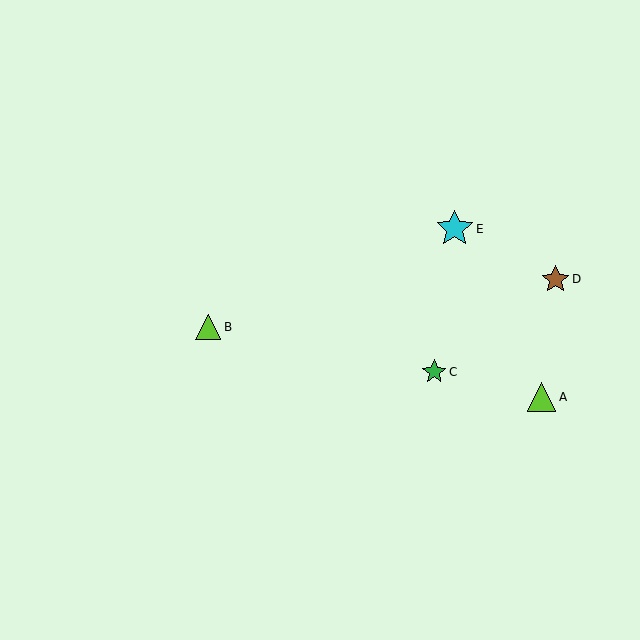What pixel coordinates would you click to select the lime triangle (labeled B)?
Click at (208, 327) to select the lime triangle B.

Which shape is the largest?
The cyan star (labeled E) is the largest.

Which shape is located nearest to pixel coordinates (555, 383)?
The lime triangle (labeled A) at (542, 397) is nearest to that location.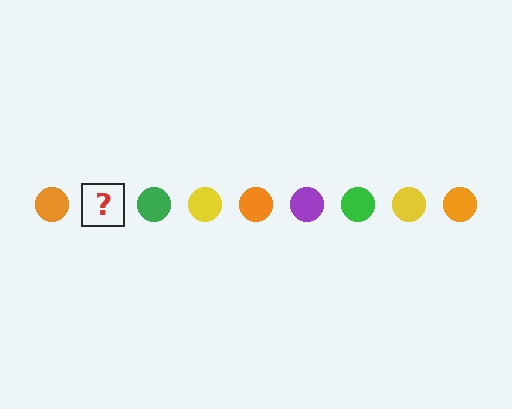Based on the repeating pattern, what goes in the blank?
The blank should be a purple circle.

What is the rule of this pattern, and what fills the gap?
The rule is that the pattern cycles through orange, purple, green, yellow circles. The gap should be filled with a purple circle.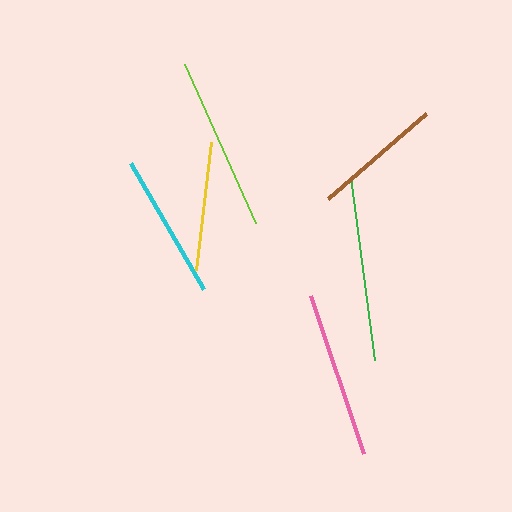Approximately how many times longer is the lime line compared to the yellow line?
The lime line is approximately 1.3 times the length of the yellow line.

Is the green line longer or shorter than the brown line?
The green line is longer than the brown line.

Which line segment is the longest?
The green line is the longest at approximately 184 pixels.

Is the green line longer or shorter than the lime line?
The green line is longer than the lime line.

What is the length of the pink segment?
The pink segment is approximately 167 pixels long.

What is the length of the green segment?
The green segment is approximately 184 pixels long.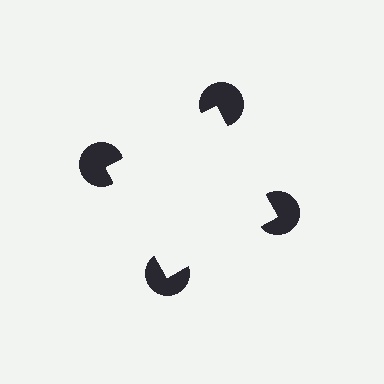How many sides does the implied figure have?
4 sides.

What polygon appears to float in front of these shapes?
An illusory square — its edges are inferred from the aligned wedge cuts in the pac-man discs, not physically drawn.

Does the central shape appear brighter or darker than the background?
It typically appears slightly brighter than the background, even though no actual brightness change is drawn.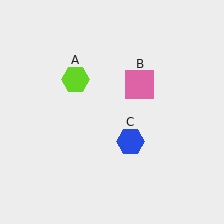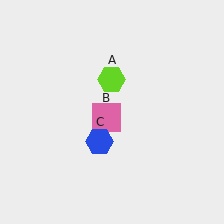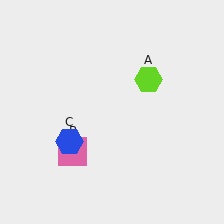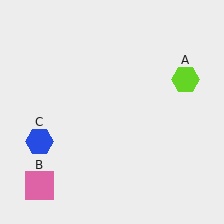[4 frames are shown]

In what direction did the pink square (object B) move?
The pink square (object B) moved down and to the left.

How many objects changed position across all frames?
3 objects changed position: lime hexagon (object A), pink square (object B), blue hexagon (object C).